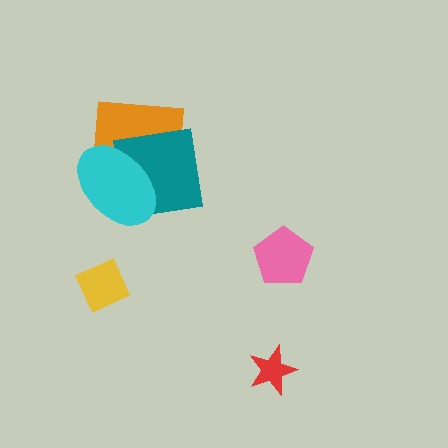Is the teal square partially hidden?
Yes, it is partially covered by another shape.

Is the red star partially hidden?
No, no other shape covers it.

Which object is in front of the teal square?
The cyan ellipse is in front of the teal square.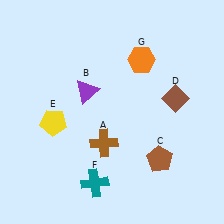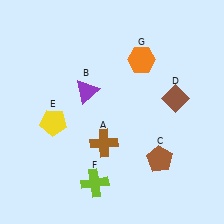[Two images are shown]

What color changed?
The cross (F) changed from teal in Image 1 to lime in Image 2.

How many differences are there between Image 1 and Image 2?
There is 1 difference between the two images.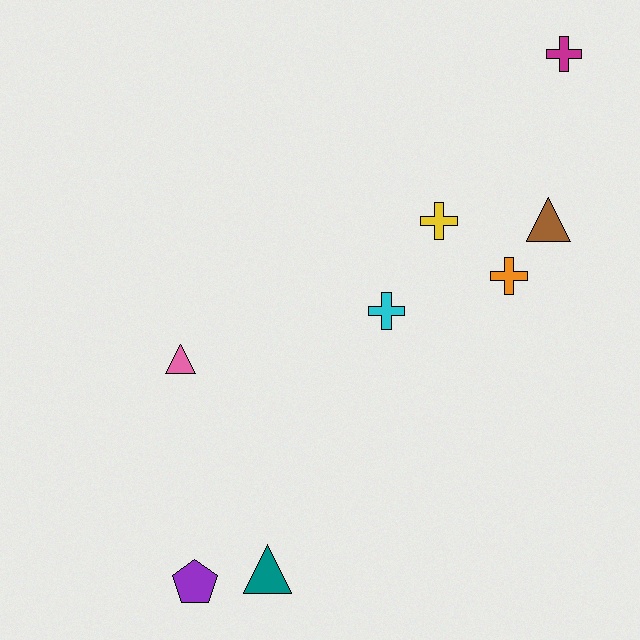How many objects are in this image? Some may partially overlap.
There are 8 objects.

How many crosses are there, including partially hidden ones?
There are 4 crosses.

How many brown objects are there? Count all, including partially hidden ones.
There is 1 brown object.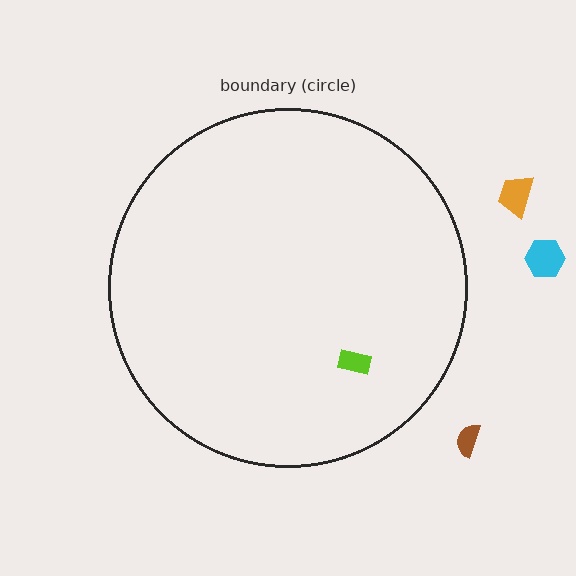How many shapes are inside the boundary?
1 inside, 3 outside.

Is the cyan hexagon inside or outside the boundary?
Outside.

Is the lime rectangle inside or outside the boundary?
Inside.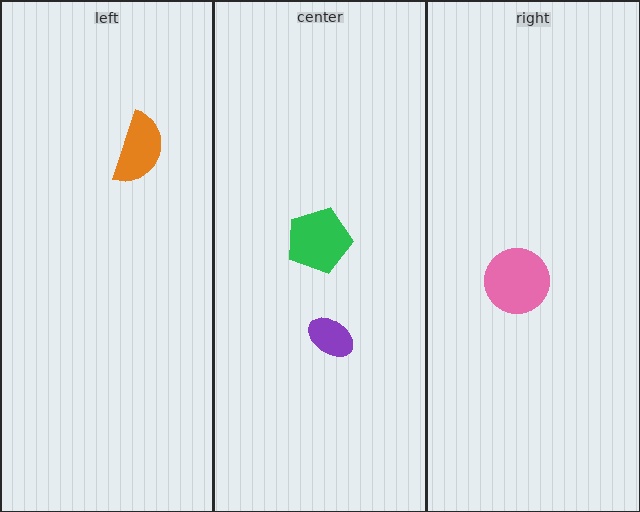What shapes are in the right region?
The pink circle.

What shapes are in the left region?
The orange semicircle.